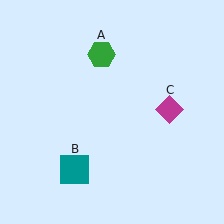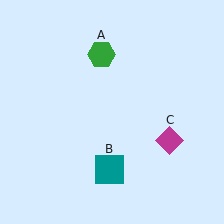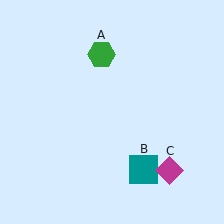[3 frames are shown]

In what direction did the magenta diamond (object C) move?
The magenta diamond (object C) moved down.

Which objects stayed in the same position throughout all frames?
Green hexagon (object A) remained stationary.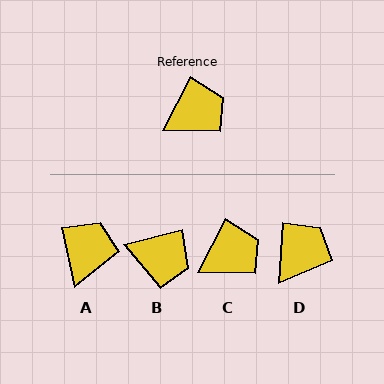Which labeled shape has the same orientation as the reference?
C.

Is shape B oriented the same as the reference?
No, it is off by about 49 degrees.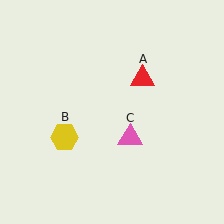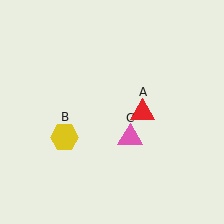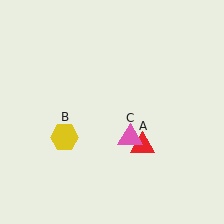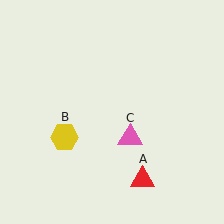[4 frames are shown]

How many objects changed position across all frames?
1 object changed position: red triangle (object A).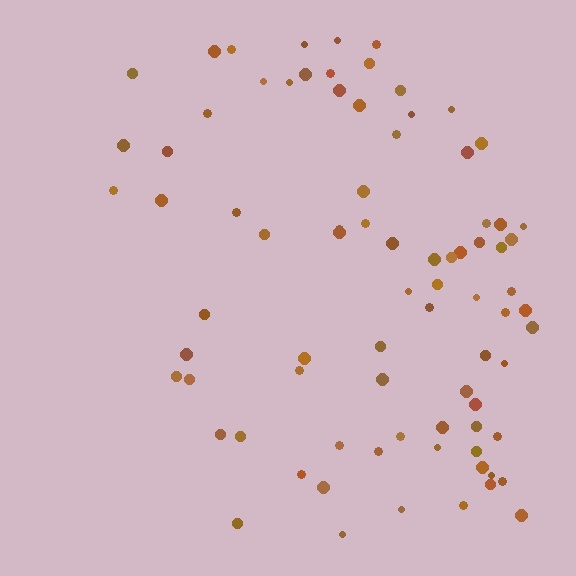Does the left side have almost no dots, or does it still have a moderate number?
Still a moderate number, just noticeably fewer than the right.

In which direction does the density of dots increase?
From left to right, with the right side densest.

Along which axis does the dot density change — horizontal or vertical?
Horizontal.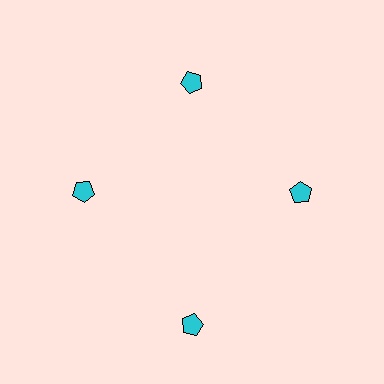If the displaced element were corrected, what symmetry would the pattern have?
It would have 4-fold rotational symmetry — the pattern would map onto itself every 90 degrees.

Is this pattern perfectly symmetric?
No. The 4 cyan pentagons are arranged in a ring, but one element near the 6 o'clock position is pushed outward from the center, breaking the 4-fold rotational symmetry.